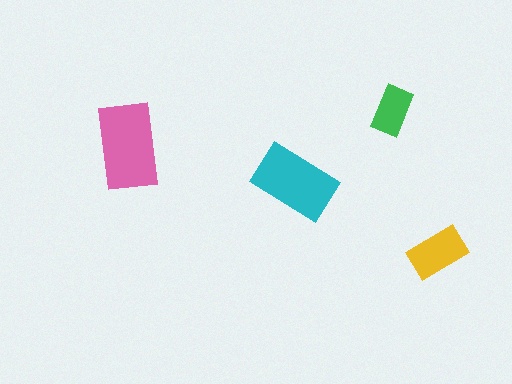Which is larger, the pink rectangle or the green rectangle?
The pink one.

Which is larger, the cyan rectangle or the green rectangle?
The cyan one.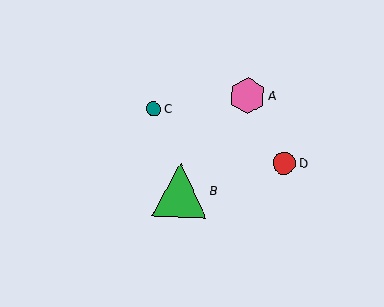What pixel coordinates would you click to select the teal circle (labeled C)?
Click at (153, 109) to select the teal circle C.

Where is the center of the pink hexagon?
The center of the pink hexagon is at (247, 96).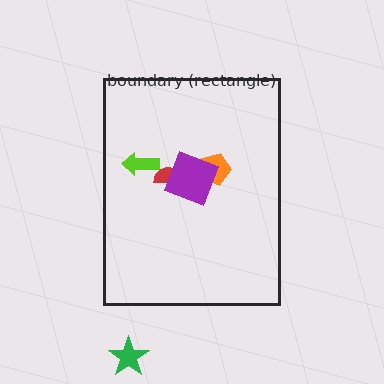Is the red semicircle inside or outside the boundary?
Inside.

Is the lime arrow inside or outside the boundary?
Inside.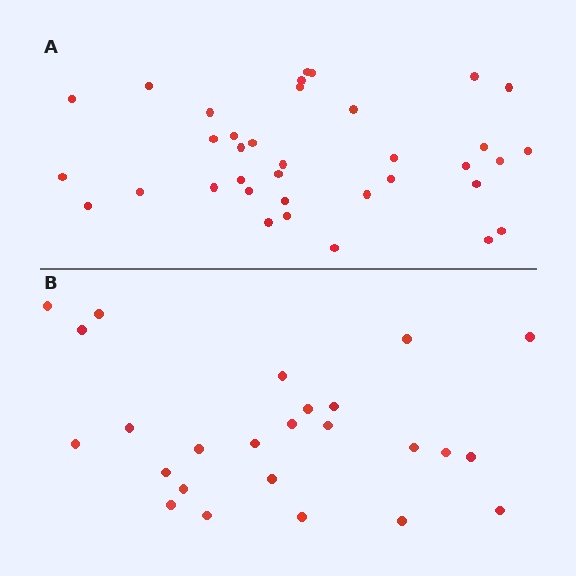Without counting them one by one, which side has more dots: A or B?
Region A (the top region) has more dots.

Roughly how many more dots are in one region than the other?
Region A has roughly 12 or so more dots than region B.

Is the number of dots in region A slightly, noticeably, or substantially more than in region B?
Region A has noticeably more, but not dramatically so. The ratio is roughly 1.4 to 1.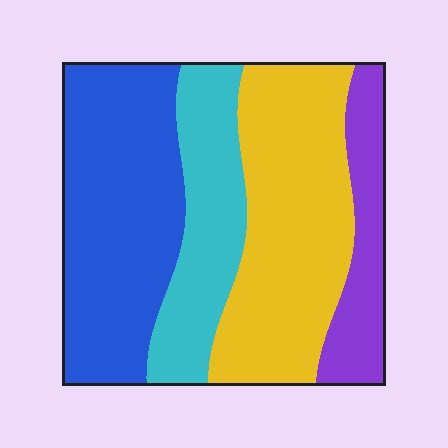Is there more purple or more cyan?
Cyan.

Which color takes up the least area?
Purple, at roughly 15%.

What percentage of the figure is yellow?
Yellow covers 34% of the figure.